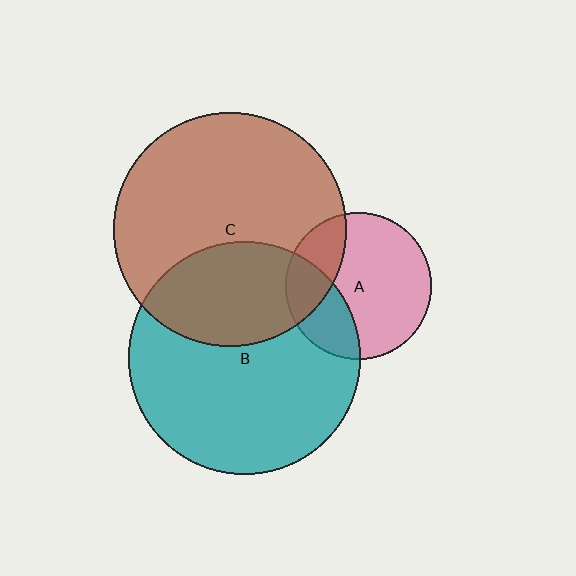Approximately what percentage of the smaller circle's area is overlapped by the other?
Approximately 35%.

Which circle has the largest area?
Circle C (brown).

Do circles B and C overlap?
Yes.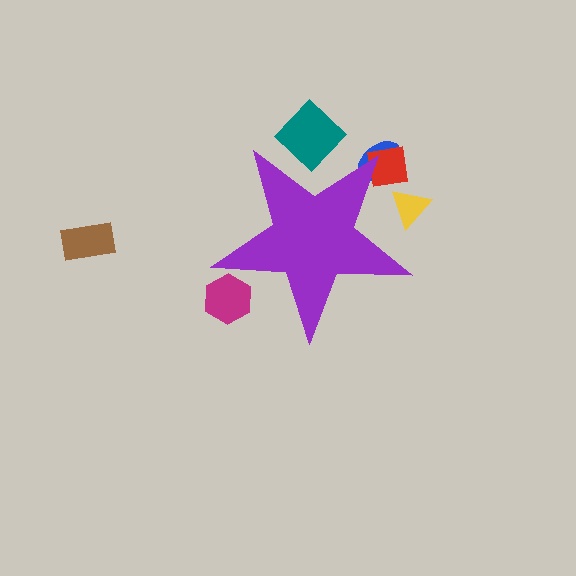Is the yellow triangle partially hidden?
Yes, the yellow triangle is partially hidden behind the purple star.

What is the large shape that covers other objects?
A purple star.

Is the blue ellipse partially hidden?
Yes, the blue ellipse is partially hidden behind the purple star.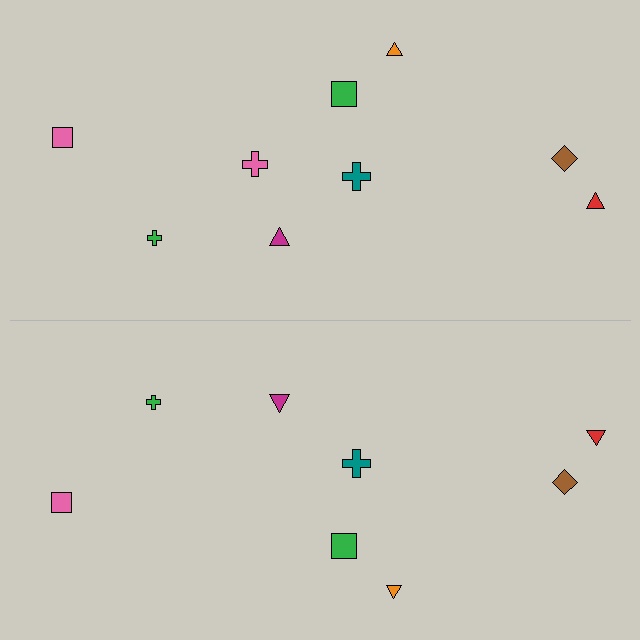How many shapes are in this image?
There are 17 shapes in this image.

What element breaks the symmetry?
A pink cross is missing from the bottom side.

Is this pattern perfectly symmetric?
No, the pattern is not perfectly symmetric. A pink cross is missing from the bottom side.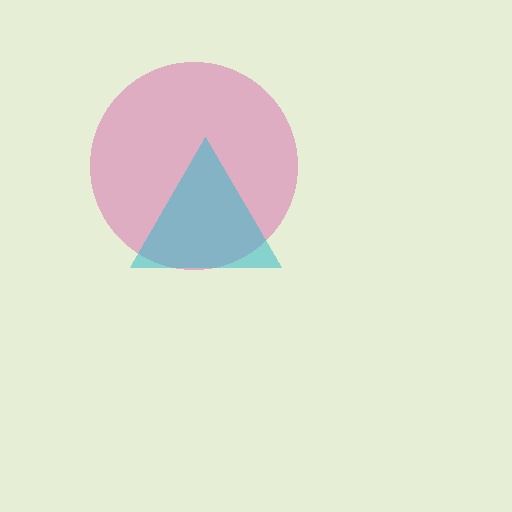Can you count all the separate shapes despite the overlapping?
Yes, there are 2 separate shapes.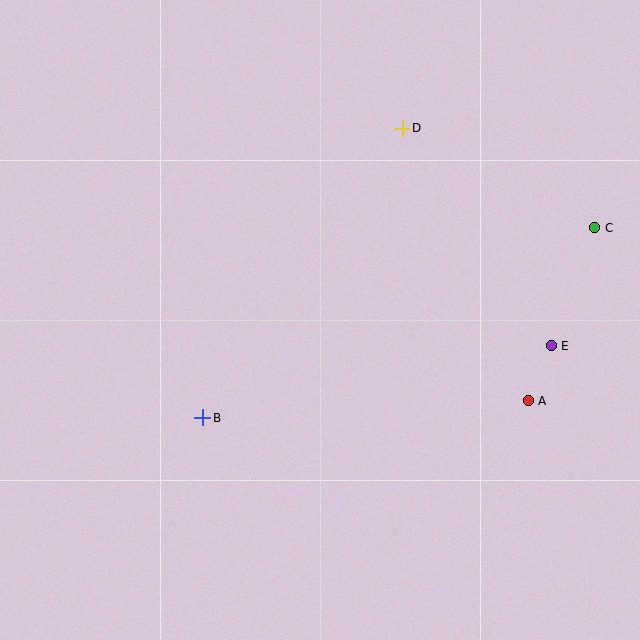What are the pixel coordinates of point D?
Point D is at (402, 128).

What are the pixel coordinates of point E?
Point E is at (551, 346).